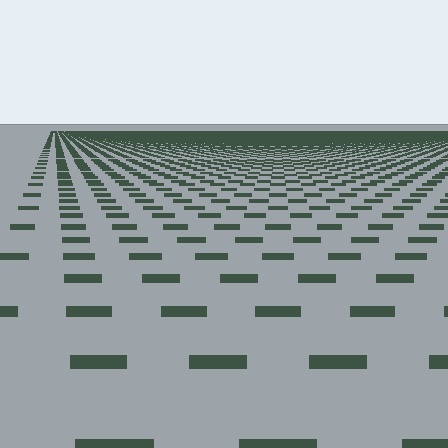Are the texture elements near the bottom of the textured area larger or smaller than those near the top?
Larger. Near the bottom, elements are closer to the viewer and appear at a bigger on-screen size.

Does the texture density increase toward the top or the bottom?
Density increases toward the top.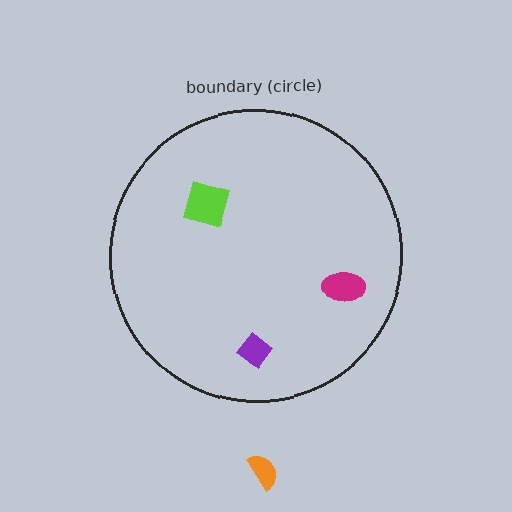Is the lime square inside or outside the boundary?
Inside.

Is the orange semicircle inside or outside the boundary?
Outside.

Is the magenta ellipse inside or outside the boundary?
Inside.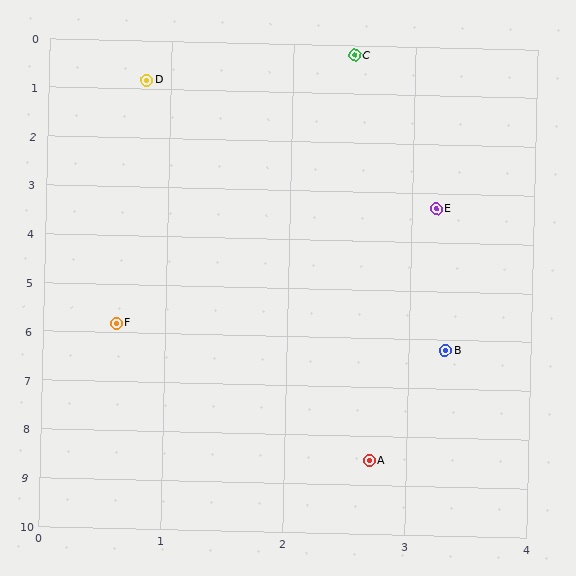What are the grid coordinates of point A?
Point A is at approximately (2.7, 8.5).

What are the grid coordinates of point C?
Point C is at approximately (2.5, 0.2).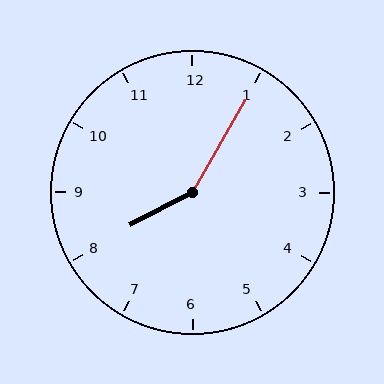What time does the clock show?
8:05.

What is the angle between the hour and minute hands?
Approximately 148 degrees.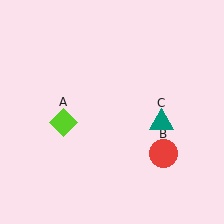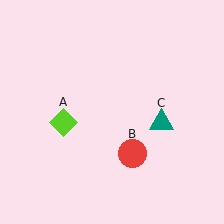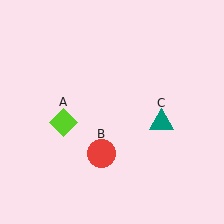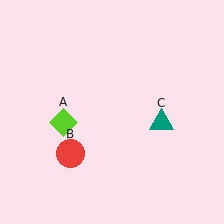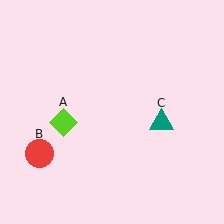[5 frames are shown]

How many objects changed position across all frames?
1 object changed position: red circle (object B).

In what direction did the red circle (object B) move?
The red circle (object B) moved left.